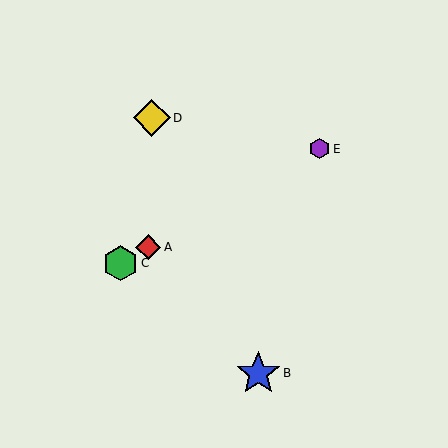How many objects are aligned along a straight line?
3 objects (A, C, E) are aligned along a straight line.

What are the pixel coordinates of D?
Object D is at (152, 118).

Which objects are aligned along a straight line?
Objects A, C, E are aligned along a straight line.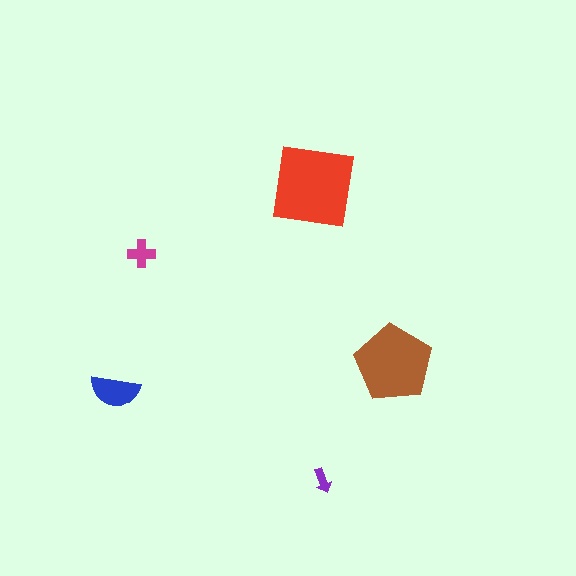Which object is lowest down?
The purple arrow is bottommost.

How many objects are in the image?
There are 5 objects in the image.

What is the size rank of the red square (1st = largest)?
1st.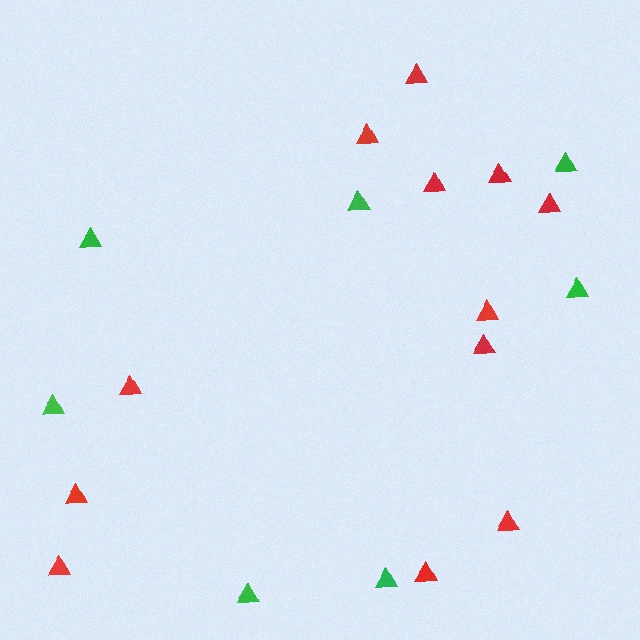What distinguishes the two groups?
There are 2 groups: one group of green triangles (7) and one group of red triangles (12).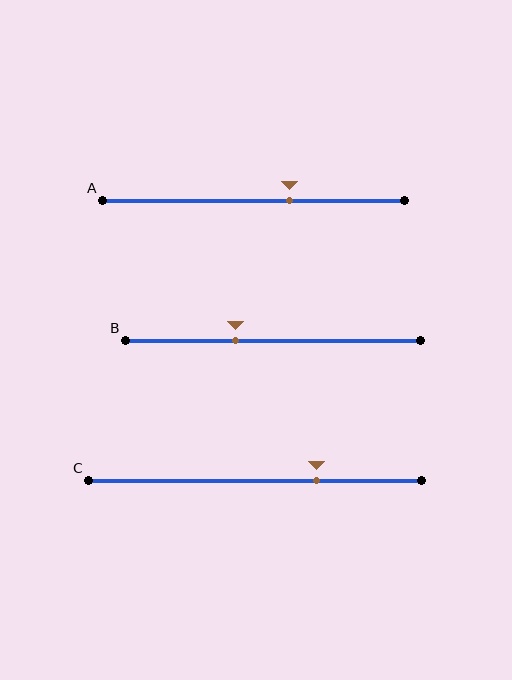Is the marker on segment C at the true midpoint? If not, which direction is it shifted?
No, the marker on segment C is shifted to the right by about 18% of the segment length.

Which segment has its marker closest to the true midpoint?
Segment A has its marker closest to the true midpoint.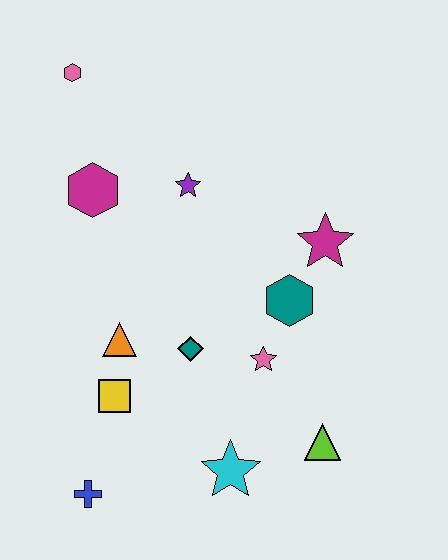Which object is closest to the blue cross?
The yellow square is closest to the blue cross.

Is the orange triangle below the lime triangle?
No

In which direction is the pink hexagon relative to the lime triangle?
The pink hexagon is above the lime triangle.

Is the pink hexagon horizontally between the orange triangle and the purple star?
No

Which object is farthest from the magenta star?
The blue cross is farthest from the magenta star.